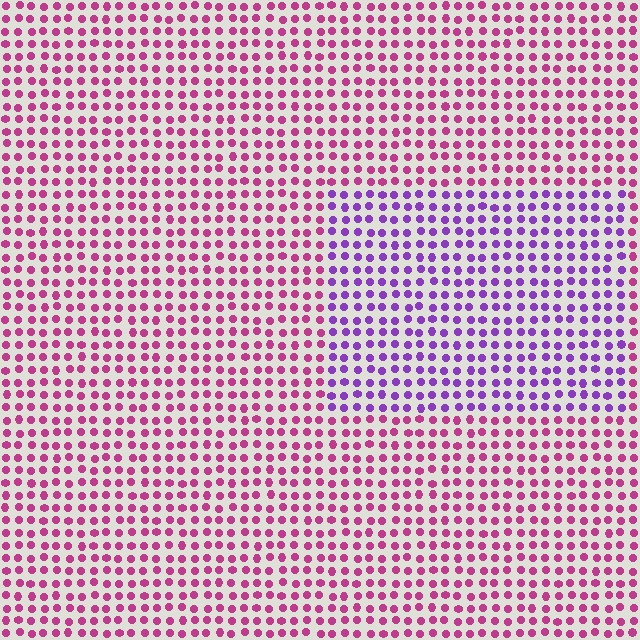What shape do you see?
I see a rectangle.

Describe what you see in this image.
The image is filled with small magenta elements in a uniform arrangement. A rectangle-shaped region is visible where the elements are tinted to a slightly different hue, forming a subtle color boundary.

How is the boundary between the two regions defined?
The boundary is defined purely by a slight shift in hue (about 46 degrees). Spacing, size, and orientation are identical on both sides.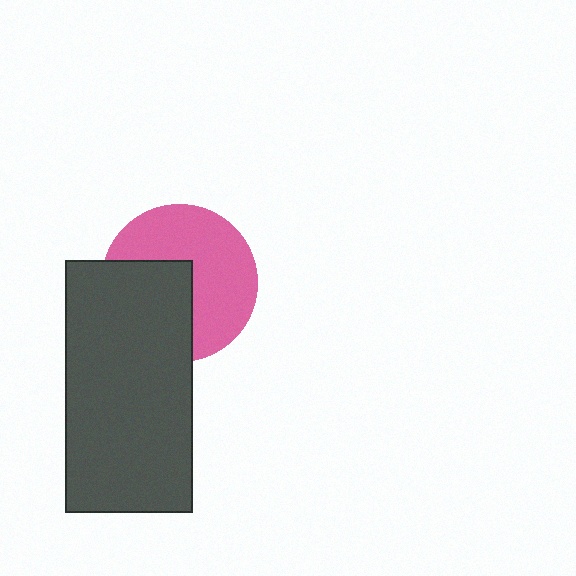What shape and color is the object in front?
The object in front is a dark gray rectangle.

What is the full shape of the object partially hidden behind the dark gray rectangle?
The partially hidden object is a pink circle.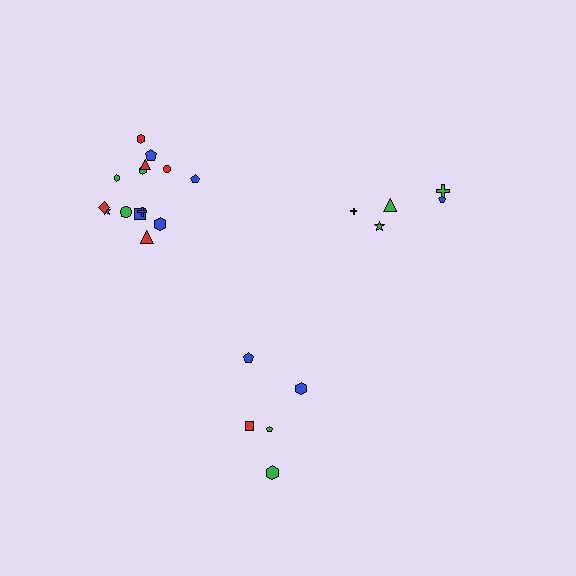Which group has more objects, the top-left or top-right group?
The top-left group.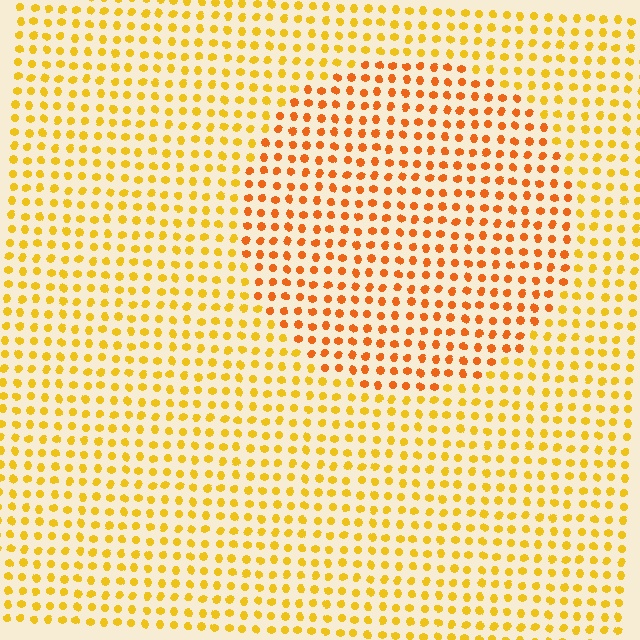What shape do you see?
I see a circle.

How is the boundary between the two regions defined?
The boundary is defined purely by a slight shift in hue (about 27 degrees). Spacing, size, and orientation are identical on both sides.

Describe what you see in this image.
The image is filled with small yellow elements in a uniform arrangement. A circle-shaped region is visible where the elements are tinted to a slightly different hue, forming a subtle color boundary.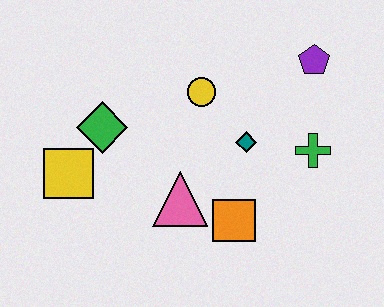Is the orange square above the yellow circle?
No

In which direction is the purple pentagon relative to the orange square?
The purple pentagon is above the orange square.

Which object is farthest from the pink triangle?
The purple pentagon is farthest from the pink triangle.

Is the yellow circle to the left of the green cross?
Yes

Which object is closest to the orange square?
The pink triangle is closest to the orange square.